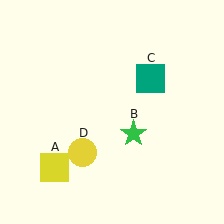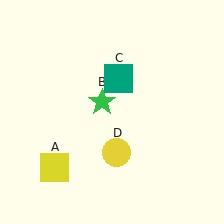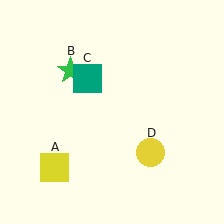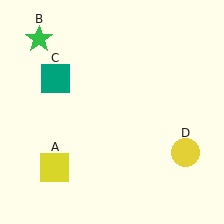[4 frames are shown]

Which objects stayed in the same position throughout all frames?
Yellow square (object A) remained stationary.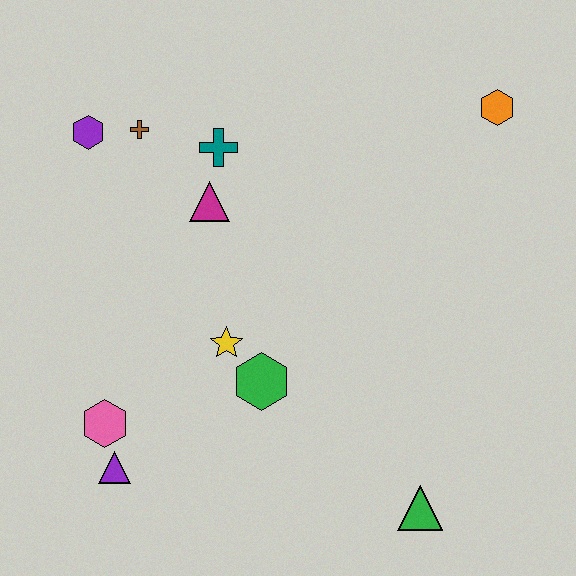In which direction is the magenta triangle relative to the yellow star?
The magenta triangle is above the yellow star.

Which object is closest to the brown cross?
The purple hexagon is closest to the brown cross.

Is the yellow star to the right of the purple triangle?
Yes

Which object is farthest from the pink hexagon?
The orange hexagon is farthest from the pink hexagon.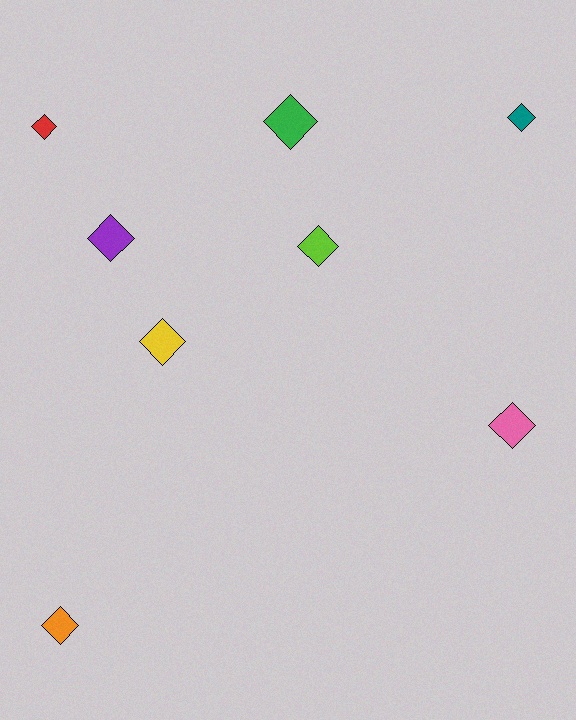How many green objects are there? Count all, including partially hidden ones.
There is 1 green object.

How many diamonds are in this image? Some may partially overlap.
There are 8 diamonds.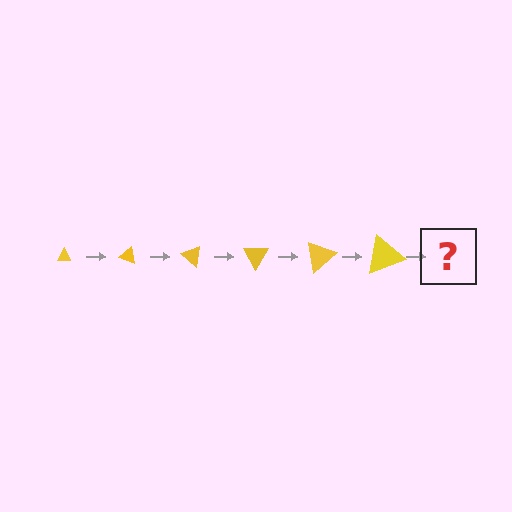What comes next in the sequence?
The next element should be a triangle, larger than the previous one and rotated 120 degrees from the start.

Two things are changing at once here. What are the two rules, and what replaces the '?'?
The two rules are that the triangle grows larger each step and it rotates 20 degrees each step. The '?' should be a triangle, larger than the previous one and rotated 120 degrees from the start.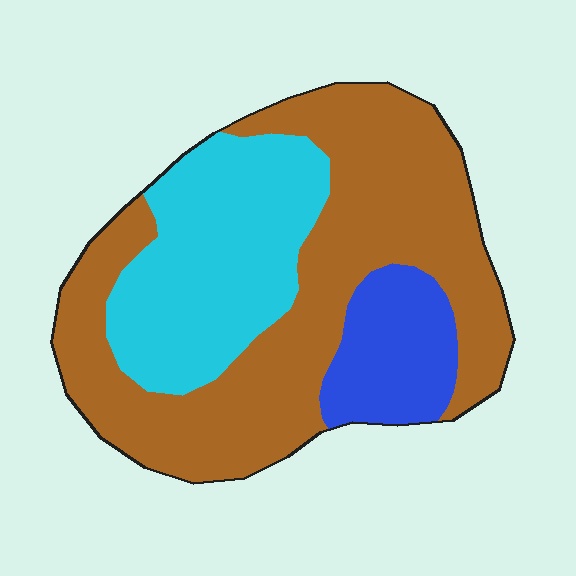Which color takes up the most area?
Brown, at roughly 55%.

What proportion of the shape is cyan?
Cyan takes up about one third (1/3) of the shape.